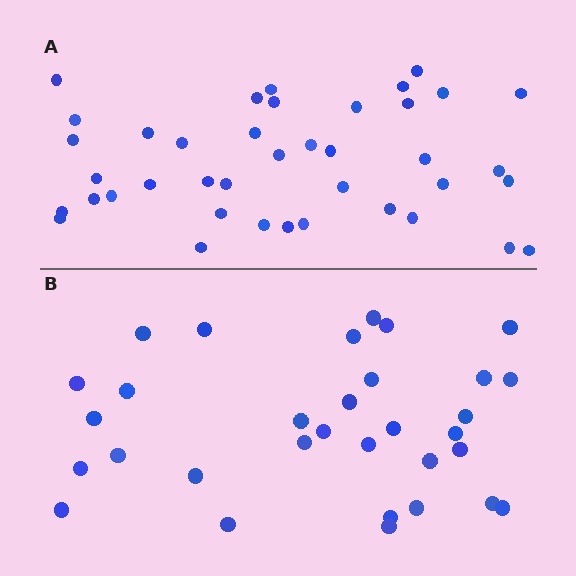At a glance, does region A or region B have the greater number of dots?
Region A (the top region) has more dots.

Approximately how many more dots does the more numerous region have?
Region A has roughly 8 or so more dots than region B.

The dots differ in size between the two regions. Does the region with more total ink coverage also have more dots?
No. Region B has more total ink coverage because its dots are larger, but region A actually contains more individual dots. Total area can be misleading — the number of items is what matters here.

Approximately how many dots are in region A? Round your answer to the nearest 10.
About 40 dots.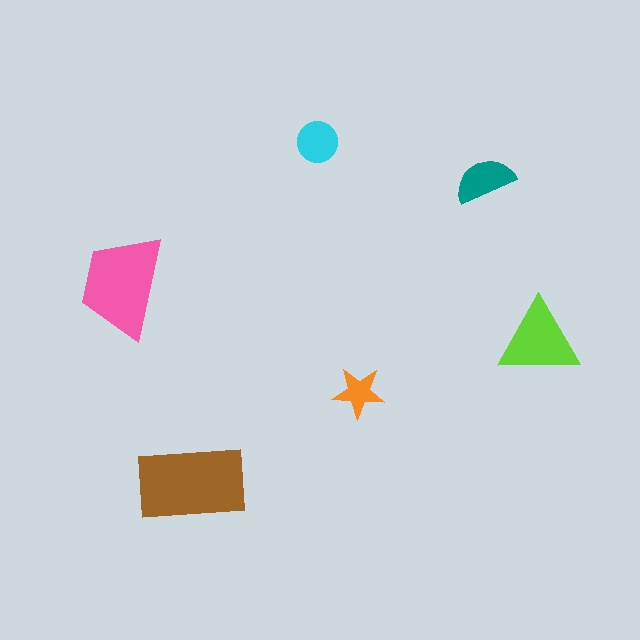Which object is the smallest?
The orange star.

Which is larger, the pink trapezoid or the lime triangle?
The pink trapezoid.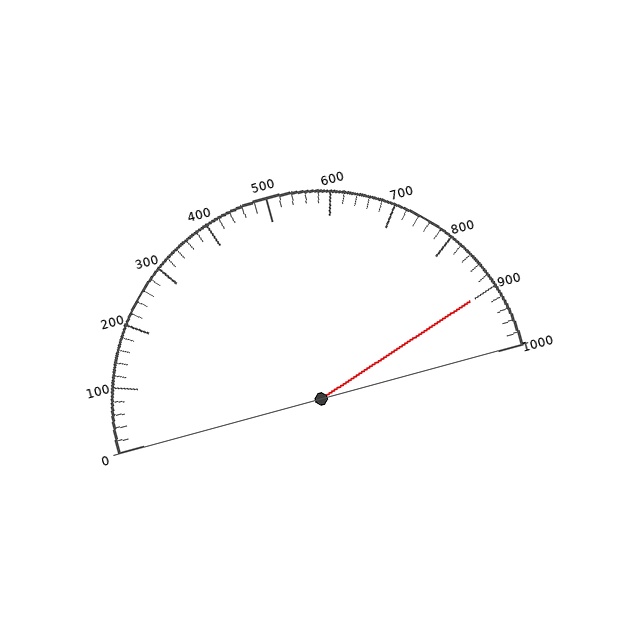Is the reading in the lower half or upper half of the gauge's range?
The reading is in the upper half of the range (0 to 1000).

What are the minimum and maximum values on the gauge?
The gauge ranges from 0 to 1000.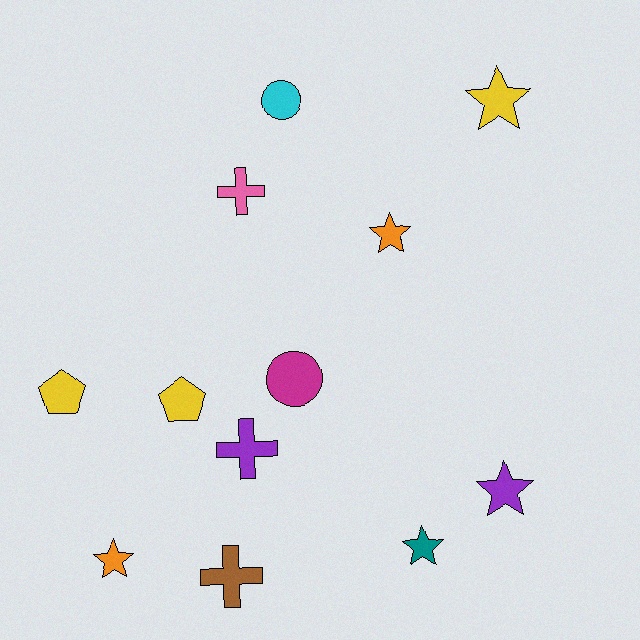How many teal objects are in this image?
There is 1 teal object.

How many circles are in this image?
There are 2 circles.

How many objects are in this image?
There are 12 objects.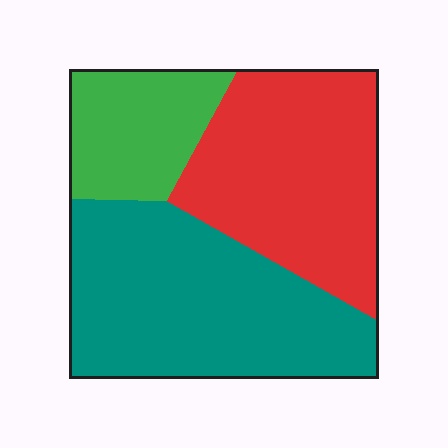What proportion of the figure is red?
Red covers 38% of the figure.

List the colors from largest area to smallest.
From largest to smallest: teal, red, green.